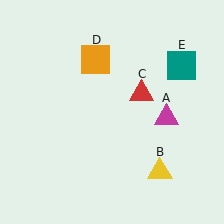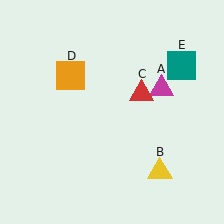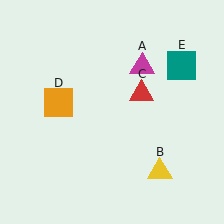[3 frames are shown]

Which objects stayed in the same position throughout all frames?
Yellow triangle (object B) and red triangle (object C) and teal square (object E) remained stationary.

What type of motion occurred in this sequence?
The magenta triangle (object A), orange square (object D) rotated counterclockwise around the center of the scene.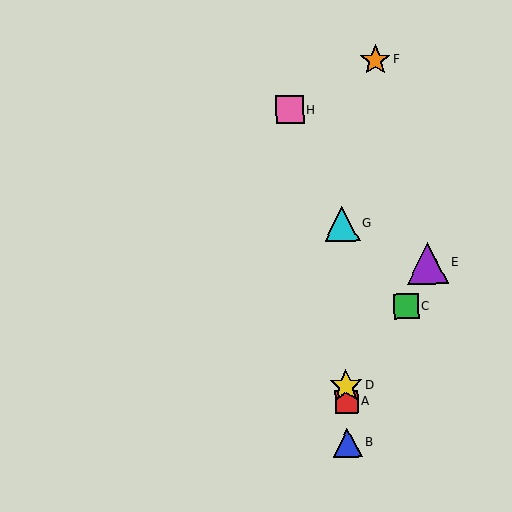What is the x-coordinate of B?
Object B is at x≈348.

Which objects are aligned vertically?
Objects A, B, D, G are aligned vertically.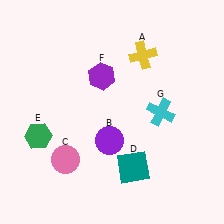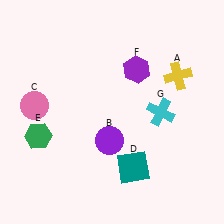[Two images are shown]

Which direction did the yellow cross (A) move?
The yellow cross (A) moved right.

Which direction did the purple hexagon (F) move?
The purple hexagon (F) moved right.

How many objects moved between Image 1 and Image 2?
3 objects moved between the two images.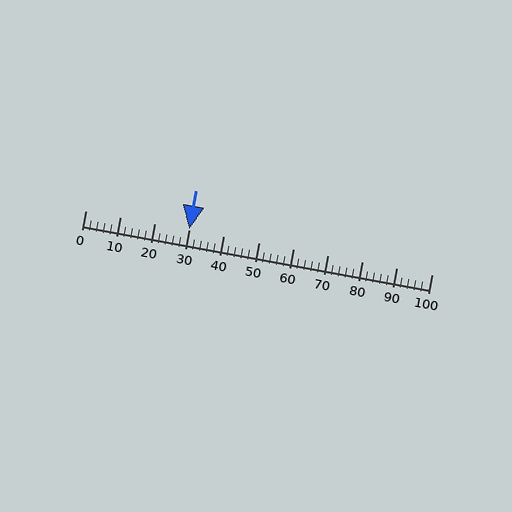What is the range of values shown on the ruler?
The ruler shows values from 0 to 100.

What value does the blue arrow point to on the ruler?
The blue arrow points to approximately 30.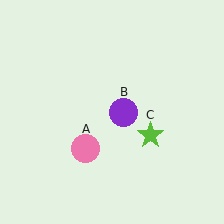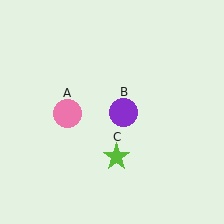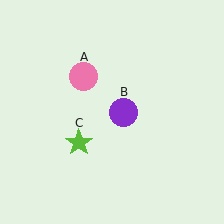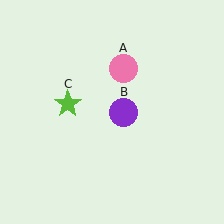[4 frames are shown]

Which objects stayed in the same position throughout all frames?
Purple circle (object B) remained stationary.